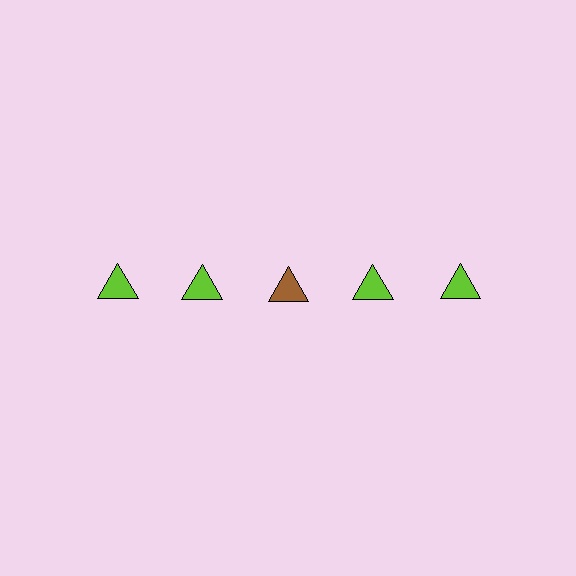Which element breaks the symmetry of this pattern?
The brown triangle in the top row, center column breaks the symmetry. All other shapes are lime triangles.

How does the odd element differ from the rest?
It has a different color: brown instead of lime.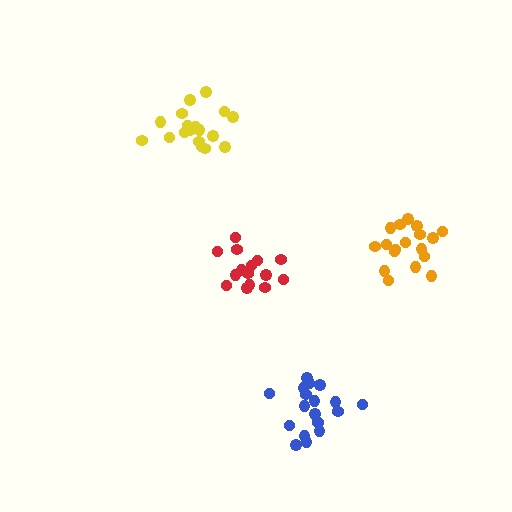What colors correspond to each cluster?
The clusters are colored: blue, orange, red, yellow.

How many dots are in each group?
Group 1: 19 dots, Group 2: 18 dots, Group 3: 15 dots, Group 4: 18 dots (70 total).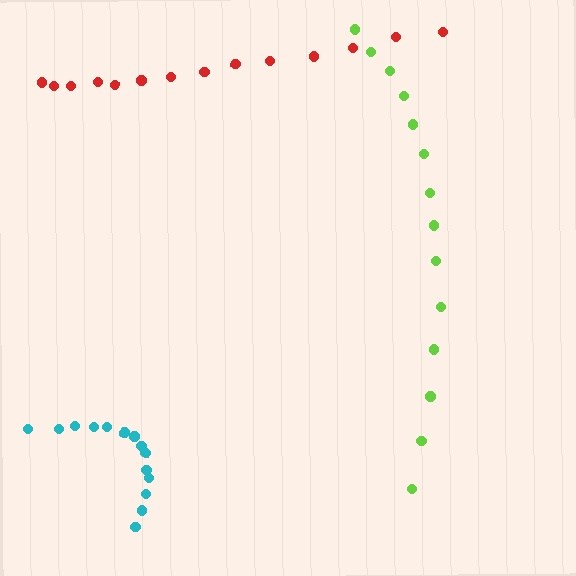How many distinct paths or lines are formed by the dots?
There are 3 distinct paths.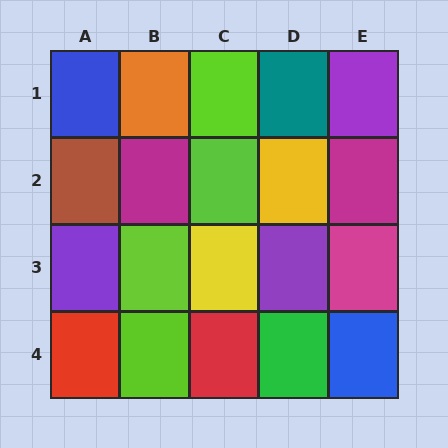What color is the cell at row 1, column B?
Orange.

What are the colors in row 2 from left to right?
Brown, magenta, lime, yellow, magenta.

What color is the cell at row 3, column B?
Lime.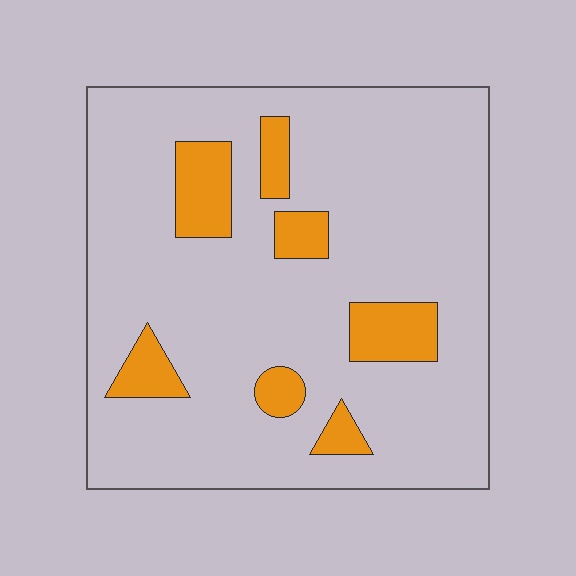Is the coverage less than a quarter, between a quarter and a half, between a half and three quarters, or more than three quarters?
Less than a quarter.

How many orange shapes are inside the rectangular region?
7.